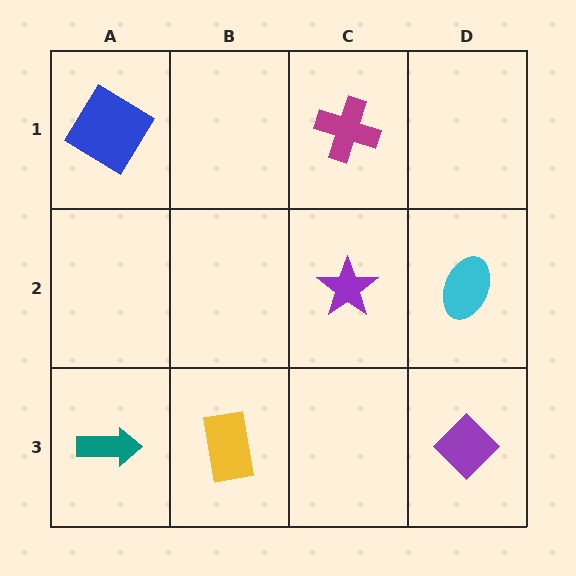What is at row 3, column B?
A yellow rectangle.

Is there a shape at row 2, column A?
No, that cell is empty.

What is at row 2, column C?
A purple star.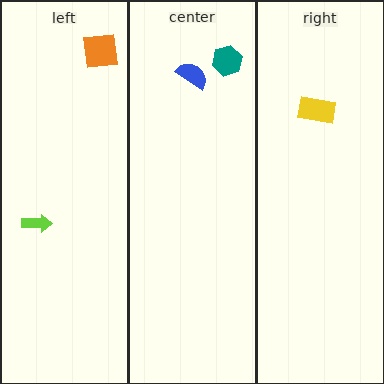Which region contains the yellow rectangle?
The right region.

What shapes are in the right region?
The yellow rectangle.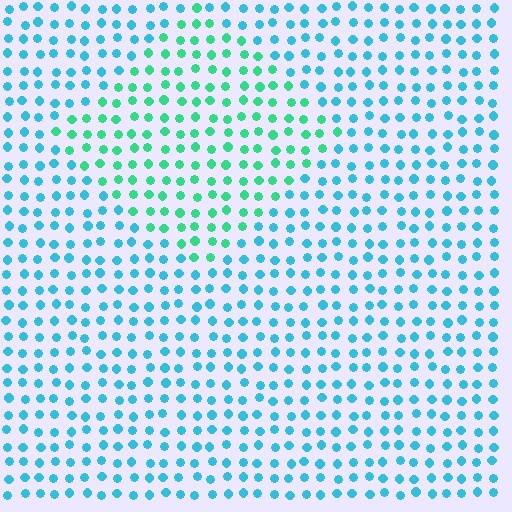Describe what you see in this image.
The image is filled with small cyan elements in a uniform arrangement. A diamond-shaped region is visible where the elements are tinted to a slightly different hue, forming a subtle color boundary.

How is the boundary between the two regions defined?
The boundary is defined purely by a slight shift in hue (about 40 degrees). Spacing, size, and orientation are identical on both sides.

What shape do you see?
I see a diamond.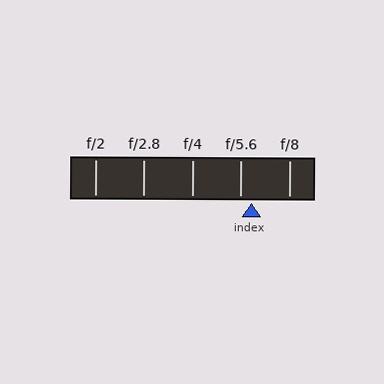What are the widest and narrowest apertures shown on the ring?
The widest aperture shown is f/2 and the narrowest is f/8.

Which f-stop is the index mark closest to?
The index mark is closest to f/5.6.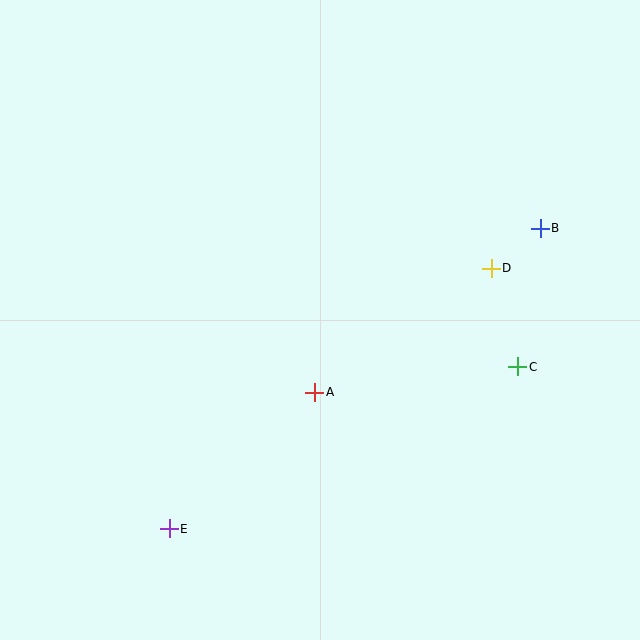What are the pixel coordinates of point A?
Point A is at (315, 392).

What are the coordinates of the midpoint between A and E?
The midpoint between A and E is at (242, 461).